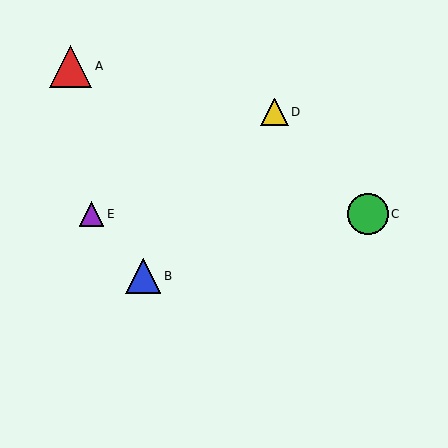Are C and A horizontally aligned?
No, C is at y≈214 and A is at y≈66.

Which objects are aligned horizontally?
Objects C, E are aligned horizontally.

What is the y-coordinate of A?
Object A is at y≈66.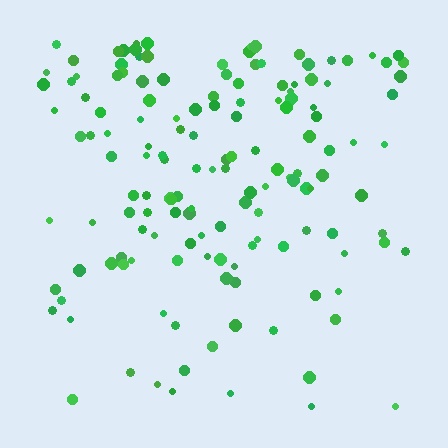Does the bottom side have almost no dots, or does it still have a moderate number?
Still a moderate number, just noticeably fewer than the top.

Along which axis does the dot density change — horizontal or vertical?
Vertical.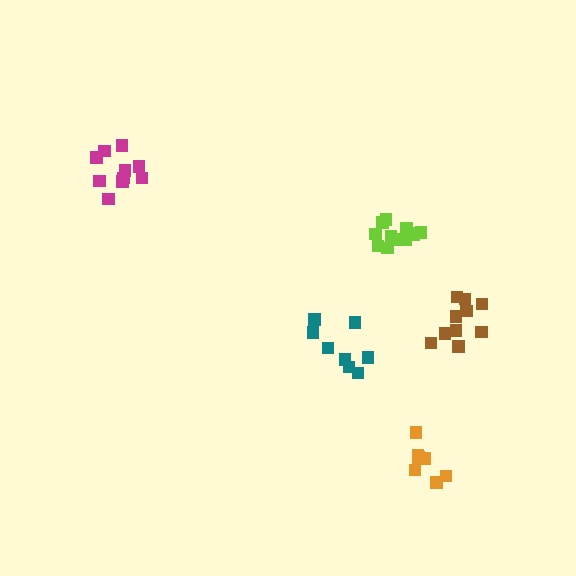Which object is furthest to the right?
The brown cluster is rightmost.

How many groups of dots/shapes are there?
There are 5 groups.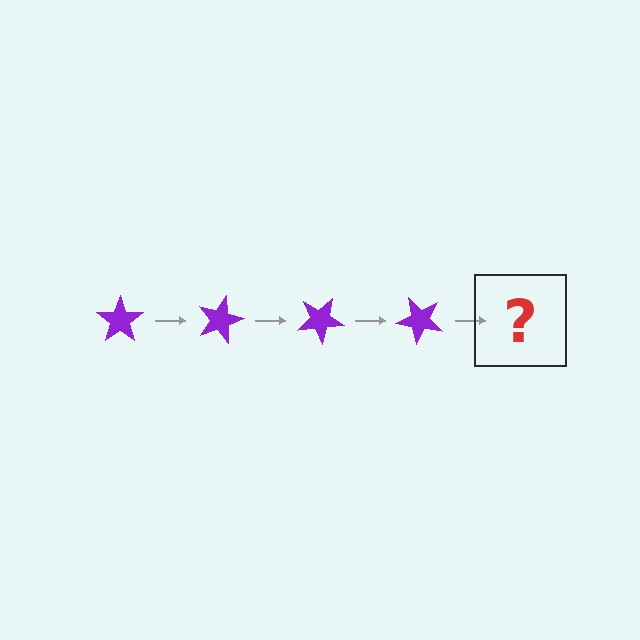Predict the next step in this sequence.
The next step is a purple star rotated 60 degrees.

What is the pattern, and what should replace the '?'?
The pattern is that the star rotates 15 degrees each step. The '?' should be a purple star rotated 60 degrees.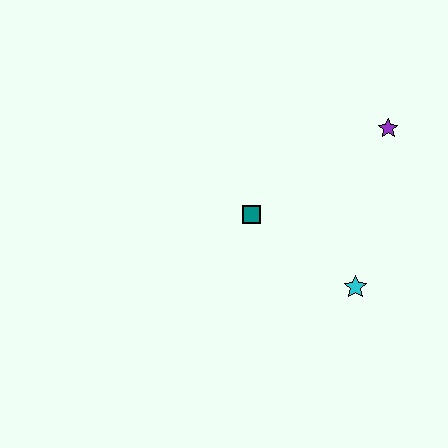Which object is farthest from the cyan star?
The purple star is farthest from the cyan star.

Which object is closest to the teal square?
The cyan star is closest to the teal square.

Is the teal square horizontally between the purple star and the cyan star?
No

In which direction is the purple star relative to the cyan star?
The purple star is above the cyan star.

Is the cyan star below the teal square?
Yes